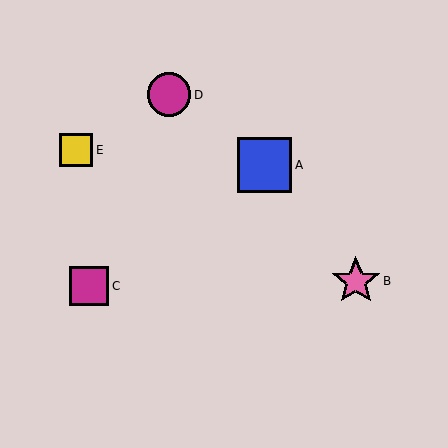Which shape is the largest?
The blue square (labeled A) is the largest.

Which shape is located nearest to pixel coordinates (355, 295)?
The pink star (labeled B) at (356, 281) is nearest to that location.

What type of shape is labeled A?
Shape A is a blue square.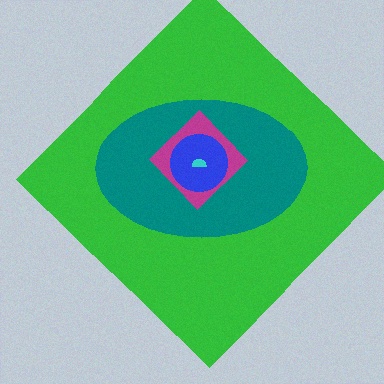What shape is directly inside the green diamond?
The teal ellipse.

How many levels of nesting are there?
5.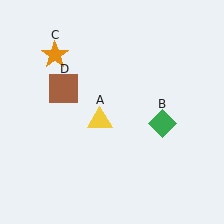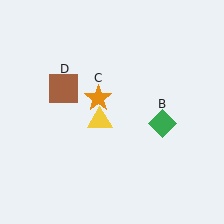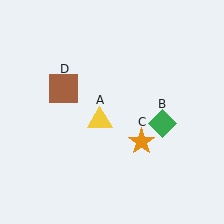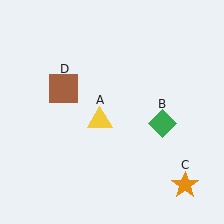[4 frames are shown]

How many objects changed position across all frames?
1 object changed position: orange star (object C).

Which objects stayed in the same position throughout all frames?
Yellow triangle (object A) and green diamond (object B) and brown square (object D) remained stationary.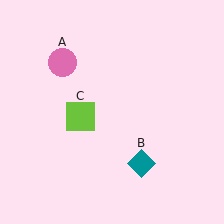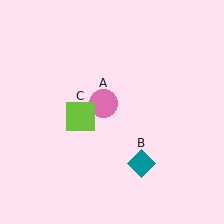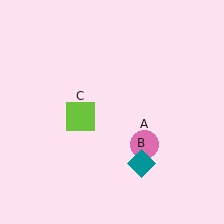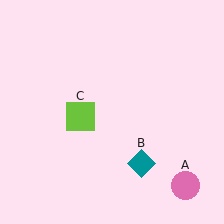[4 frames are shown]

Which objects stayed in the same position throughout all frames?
Teal diamond (object B) and lime square (object C) remained stationary.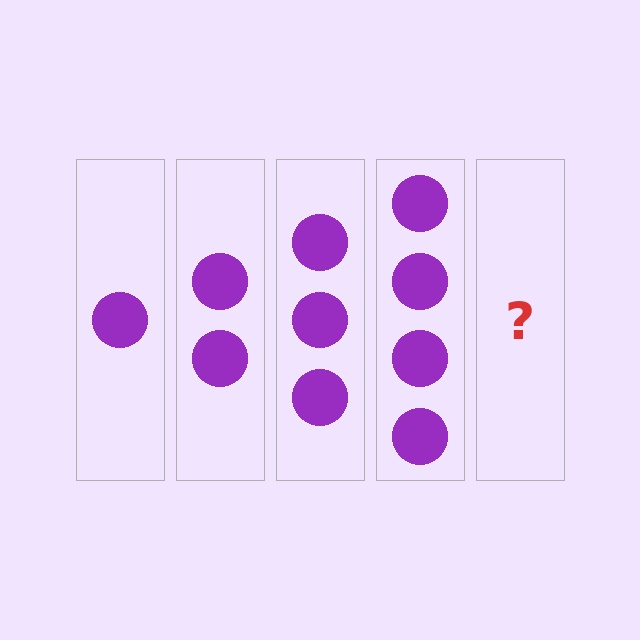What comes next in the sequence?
The next element should be 5 circles.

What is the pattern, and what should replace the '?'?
The pattern is that each step adds one more circle. The '?' should be 5 circles.